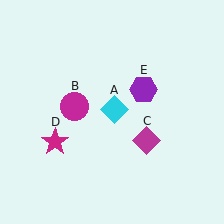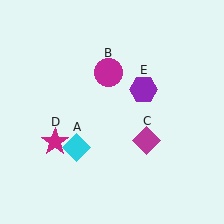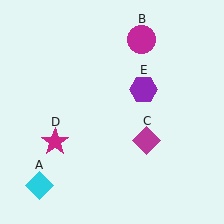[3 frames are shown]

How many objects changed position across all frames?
2 objects changed position: cyan diamond (object A), magenta circle (object B).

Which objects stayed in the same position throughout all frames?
Magenta diamond (object C) and magenta star (object D) and purple hexagon (object E) remained stationary.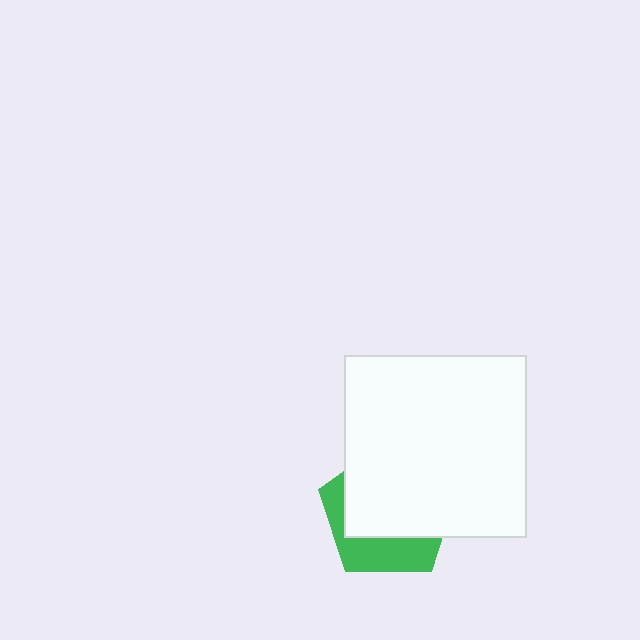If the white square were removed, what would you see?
You would see the complete green pentagon.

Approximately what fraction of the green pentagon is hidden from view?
Roughly 66% of the green pentagon is hidden behind the white square.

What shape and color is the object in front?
The object in front is a white square.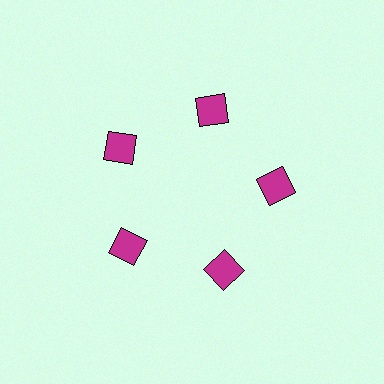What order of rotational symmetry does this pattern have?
This pattern has 5-fold rotational symmetry.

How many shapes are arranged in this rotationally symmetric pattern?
There are 5 shapes, arranged in 5 groups of 1.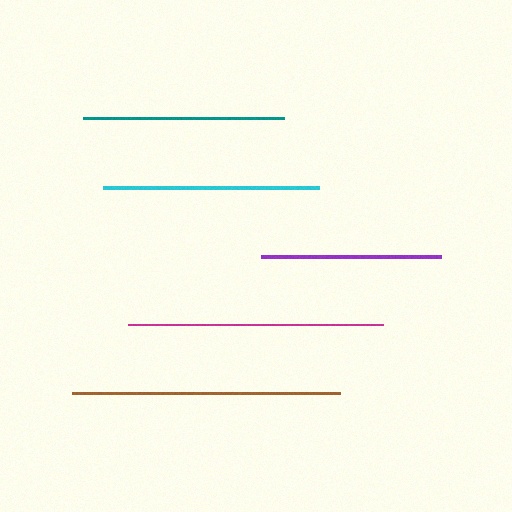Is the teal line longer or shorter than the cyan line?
The cyan line is longer than the teal line.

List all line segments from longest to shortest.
From longest to shortest: brown, magenta, cyan, teal, purple.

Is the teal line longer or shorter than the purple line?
The teal line is longer than the purple line.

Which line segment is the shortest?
The purple line is the shortest at approximately 180 pixels.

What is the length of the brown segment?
The brown segment is approximately 268 pixels long.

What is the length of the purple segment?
The purple segment is approximately 180 pixels long.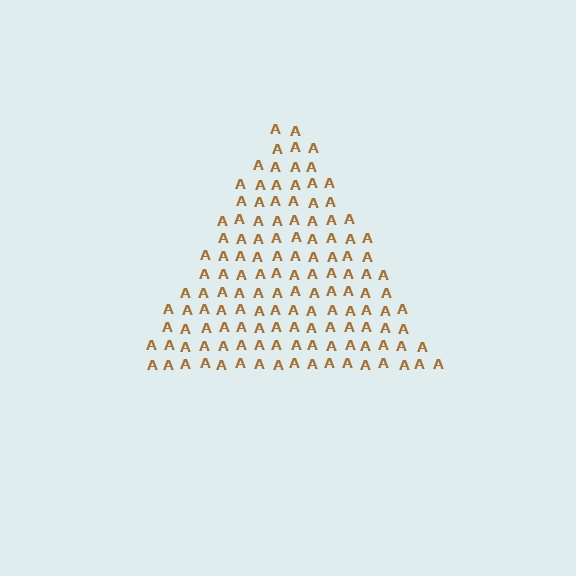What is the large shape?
The large shape is a triangle.